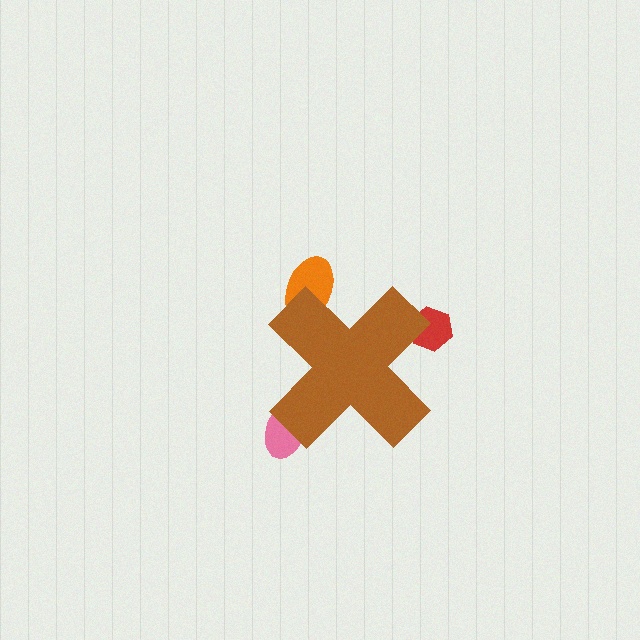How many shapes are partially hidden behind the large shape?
3 shapes are partially hidden.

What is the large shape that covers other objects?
A brown cross.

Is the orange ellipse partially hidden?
Yes, the orange ellipse is partially hidden behind the brown cross.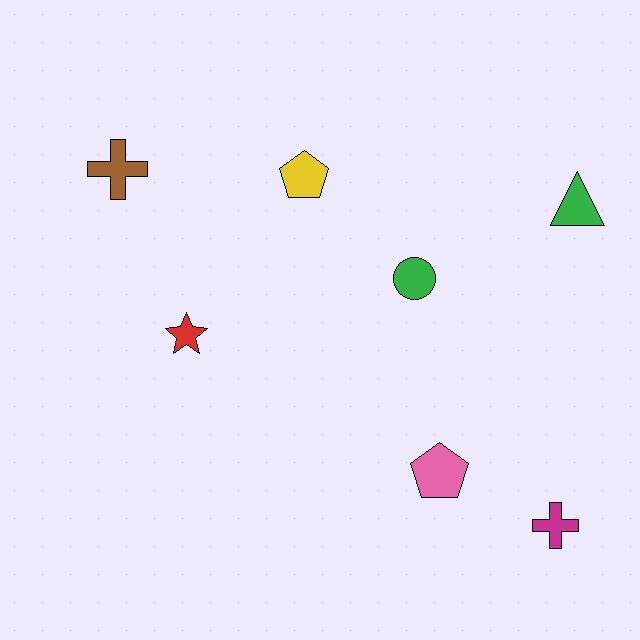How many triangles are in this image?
There is 1 triangle.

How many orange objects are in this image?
There are no orange objects.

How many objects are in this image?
There are 7 objects.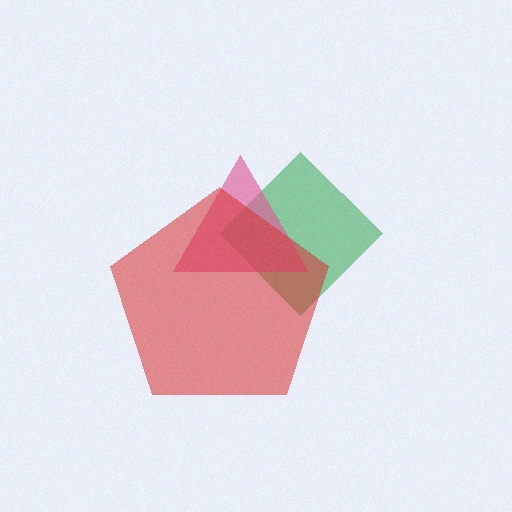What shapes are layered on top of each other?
The layered shapes are: a green diamond, a pink triangle, a red pentagon.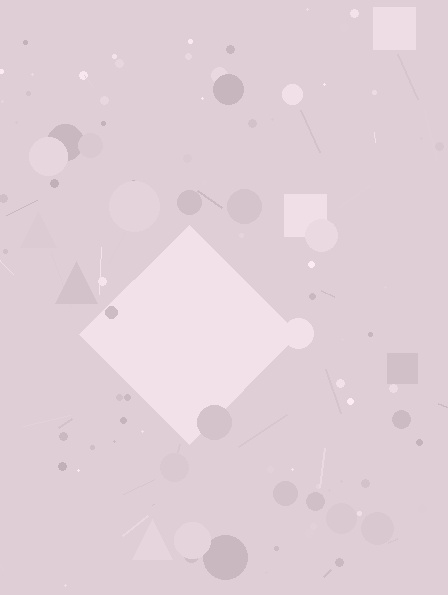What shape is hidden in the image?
A diamond is hidden in the image.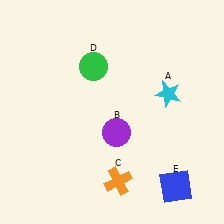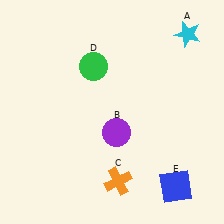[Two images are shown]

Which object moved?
The cyan star (A) moved up.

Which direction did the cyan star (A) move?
The cyan star (A) moved up.